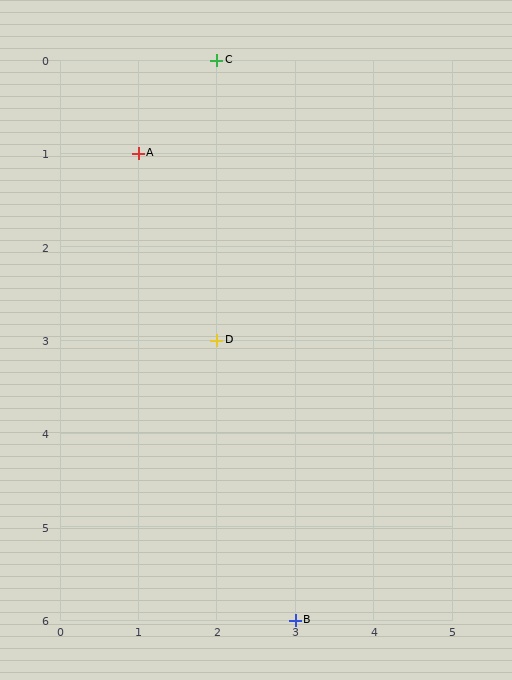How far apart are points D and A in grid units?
Points D and A are 1 column and 2 rows apart (about 2.2 grid units diagonally).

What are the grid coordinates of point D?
Point D is at grid coordinates (2, 3).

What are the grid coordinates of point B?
Point B is at grid coordinates (3, 6).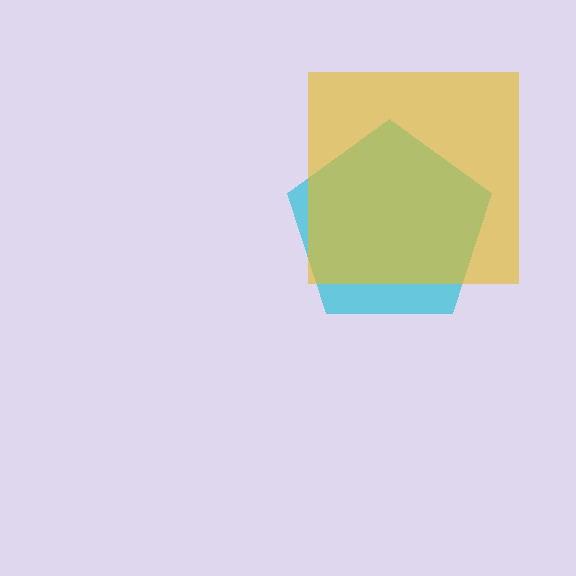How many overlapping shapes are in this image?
There are 2 overlapping shapes in the image.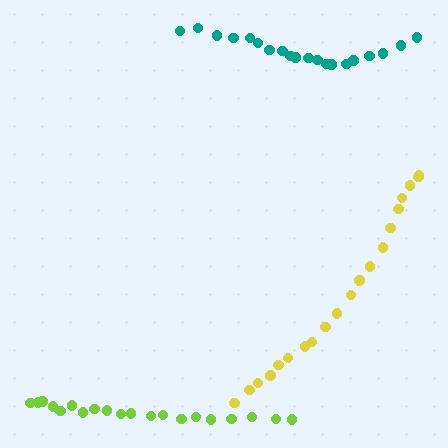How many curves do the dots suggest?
There are 3 distinct paths.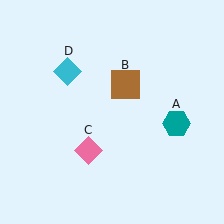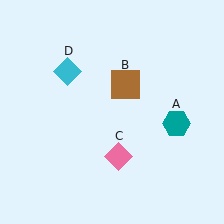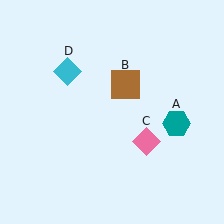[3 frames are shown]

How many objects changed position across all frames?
1 object changed position: pink diamond (object C).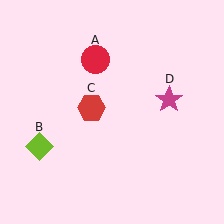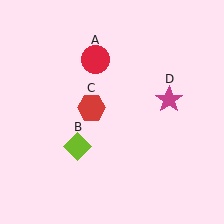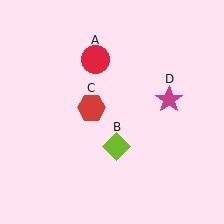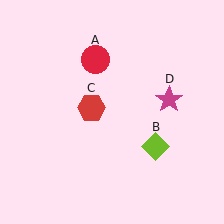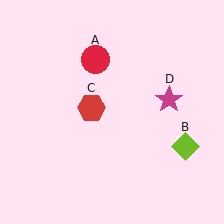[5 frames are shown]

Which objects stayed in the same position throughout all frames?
Red circle (object A) and red hexagon (object C) and magenta star (object D) remained stationary.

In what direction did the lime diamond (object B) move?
The lime diamond (object B) moved right.